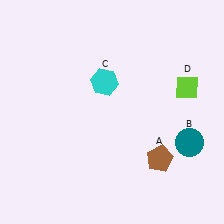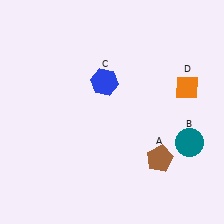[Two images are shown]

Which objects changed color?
C changed from cyan to blue. D changed from lime to orange.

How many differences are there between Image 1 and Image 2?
There are 2 differences between the two images.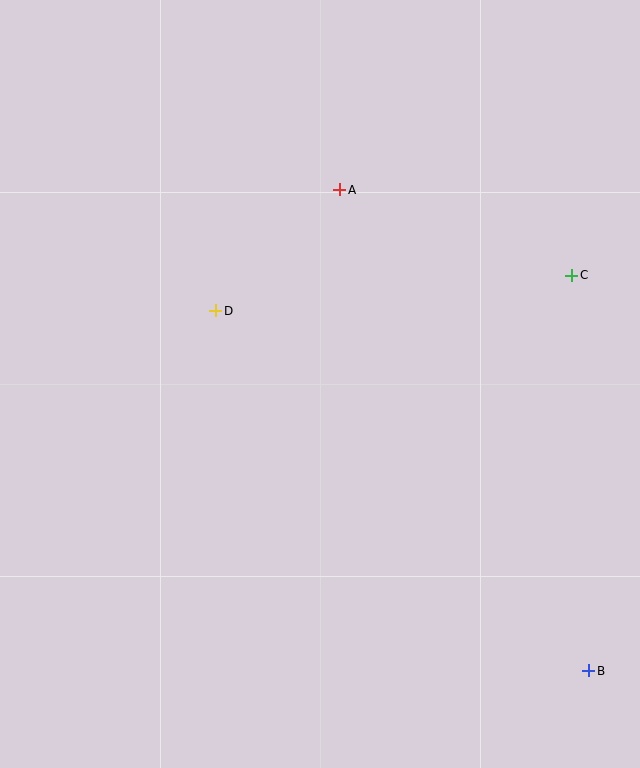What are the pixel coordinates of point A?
Point A is at (340, 190).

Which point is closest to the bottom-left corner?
Point D is closest to the bottom-left corner.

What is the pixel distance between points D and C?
The distance between D and C is 358 pixels.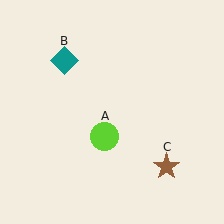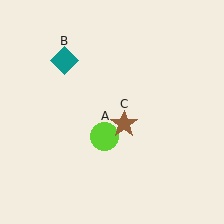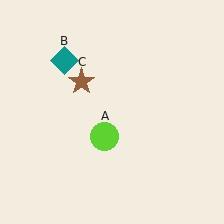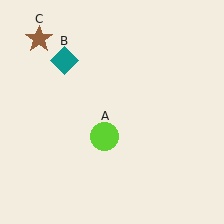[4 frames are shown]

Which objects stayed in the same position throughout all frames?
Lime circle (object A) and teal diamond (object B) remained stationary.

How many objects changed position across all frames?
1 object changed position: brown star (object C).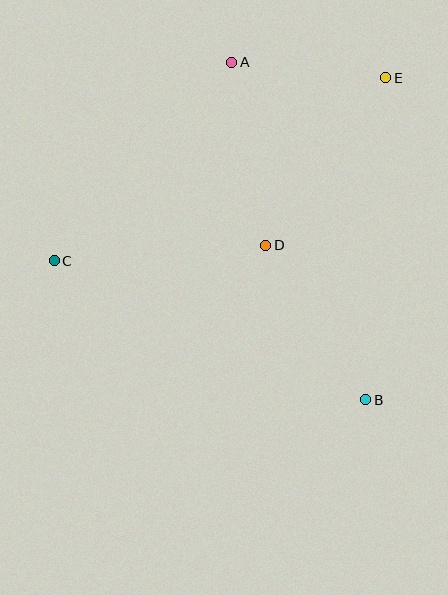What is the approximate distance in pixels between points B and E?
The distance between B and E is approximately 323 pixels.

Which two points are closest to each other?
Points A and E are closest to each other.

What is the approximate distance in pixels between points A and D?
The distance between A and D is approximately 186 pixels.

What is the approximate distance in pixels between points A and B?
The distance between A and B is approximately 363 pixels.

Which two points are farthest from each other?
Points C and E are farthest from each other.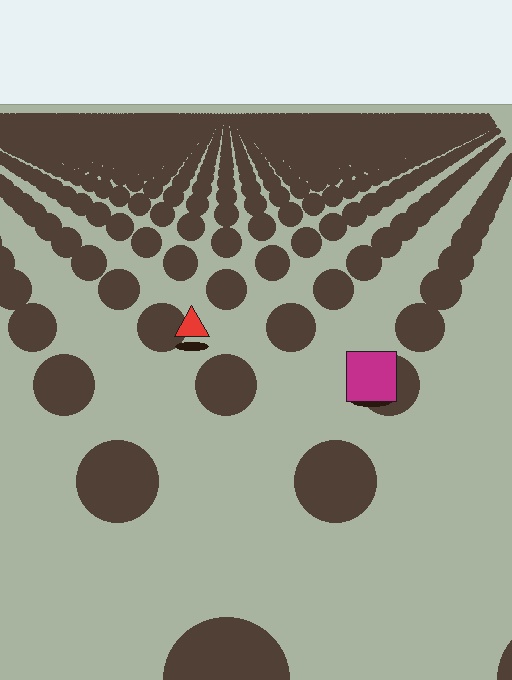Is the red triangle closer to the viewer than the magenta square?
No. The magenta square is closer — you can tell from the texture gradient: the ground texture is coarser near it.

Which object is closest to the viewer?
The magenta square is closest. The texture marks near it are larger and more spread out.